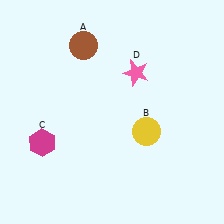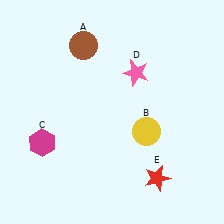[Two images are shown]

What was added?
A red star (E) was added in Image 2.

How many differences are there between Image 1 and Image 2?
There is 1 difference between the two images.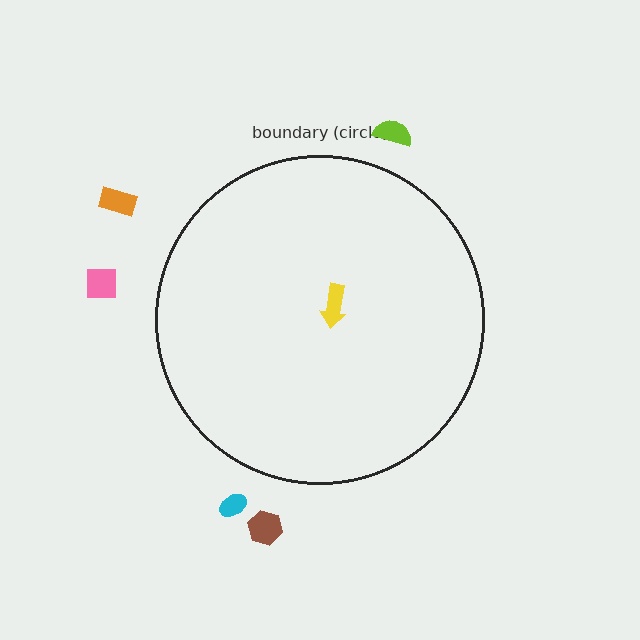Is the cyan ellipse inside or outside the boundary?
Outside.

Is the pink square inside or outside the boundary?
Outside.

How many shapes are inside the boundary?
1 inside, 5 outside.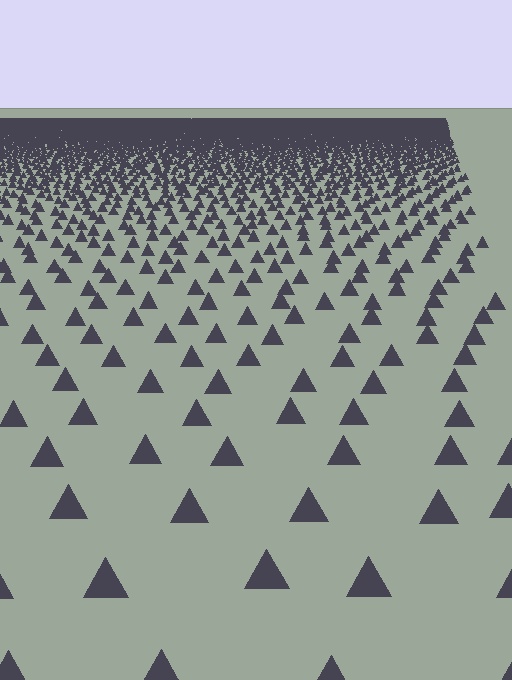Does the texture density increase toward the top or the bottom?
Density increases toward the top.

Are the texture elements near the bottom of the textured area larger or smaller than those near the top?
Larger. Near the bottom, elements are closer to the viewer and appear at a bigger on-screen size.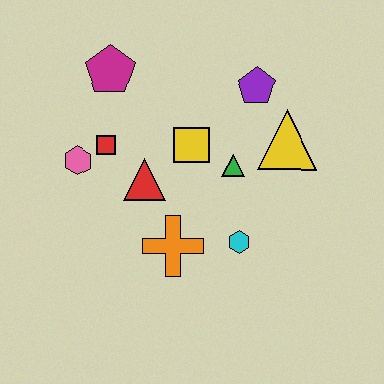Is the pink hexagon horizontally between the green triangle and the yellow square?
No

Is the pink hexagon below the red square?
Yes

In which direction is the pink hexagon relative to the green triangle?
The pink hexagon is to the left of the green triangle.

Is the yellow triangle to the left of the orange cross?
No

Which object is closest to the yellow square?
The green triangle is closest to the yellow square.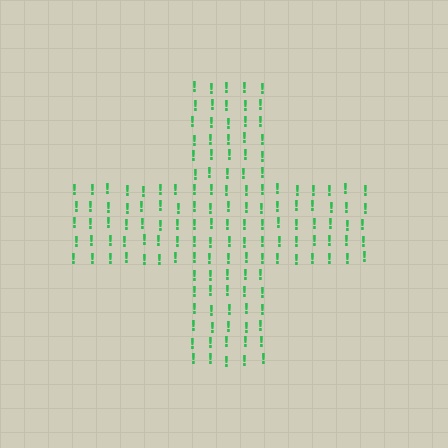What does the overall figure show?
The overall figure shows a cross.